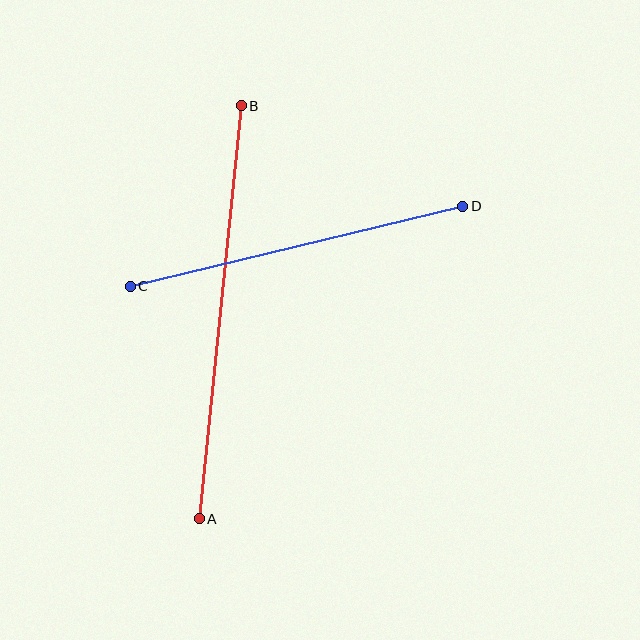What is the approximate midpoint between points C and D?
The midpoint is at approximately (297, 246) pixels.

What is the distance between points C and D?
The distance is approximately 342 pixels.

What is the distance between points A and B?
The distance is approximately 415 pixels.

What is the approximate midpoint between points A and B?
The midpoint is at approximately (220, 312) pixels.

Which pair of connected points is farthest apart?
Points A and B are farthest apart.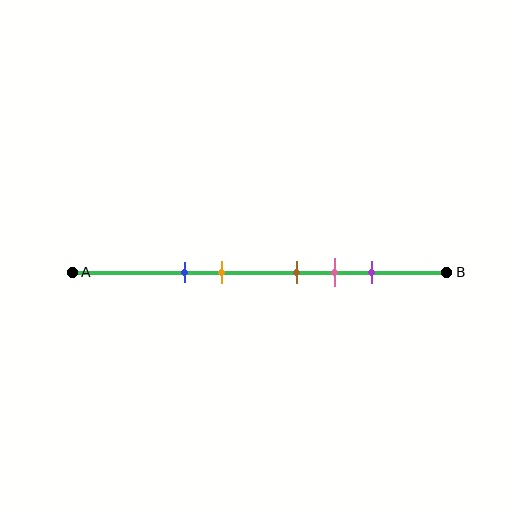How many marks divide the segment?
There are 5 marks dividing the segment.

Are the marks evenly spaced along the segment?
No, the marks are not evenly spaced.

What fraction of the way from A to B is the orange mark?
The orange mark is approximately 40% (0.4) of the way from A to B.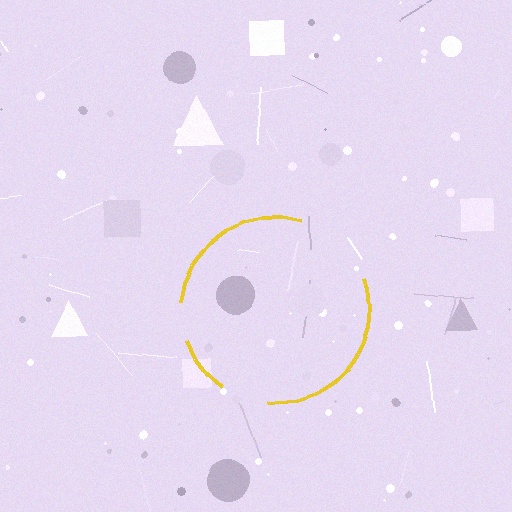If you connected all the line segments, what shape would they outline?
They would outline a circle.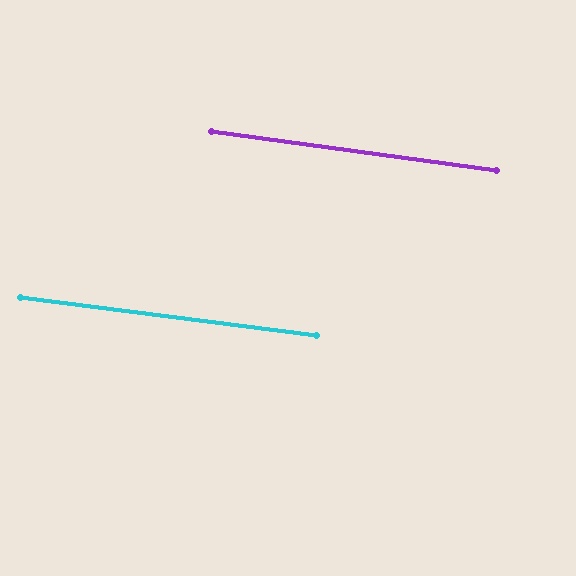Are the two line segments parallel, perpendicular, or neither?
Parallel — their directions differ by only 0.5°.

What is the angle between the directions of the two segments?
Approximately 0 degrees.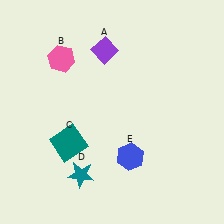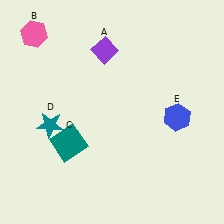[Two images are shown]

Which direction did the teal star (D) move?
The teal star (D) moved up.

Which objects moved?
The objects that moved are: the pink hexagon (B), the teal star (D), the blue hexagon (E).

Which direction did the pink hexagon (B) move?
The pink hexagon (B) moved left.